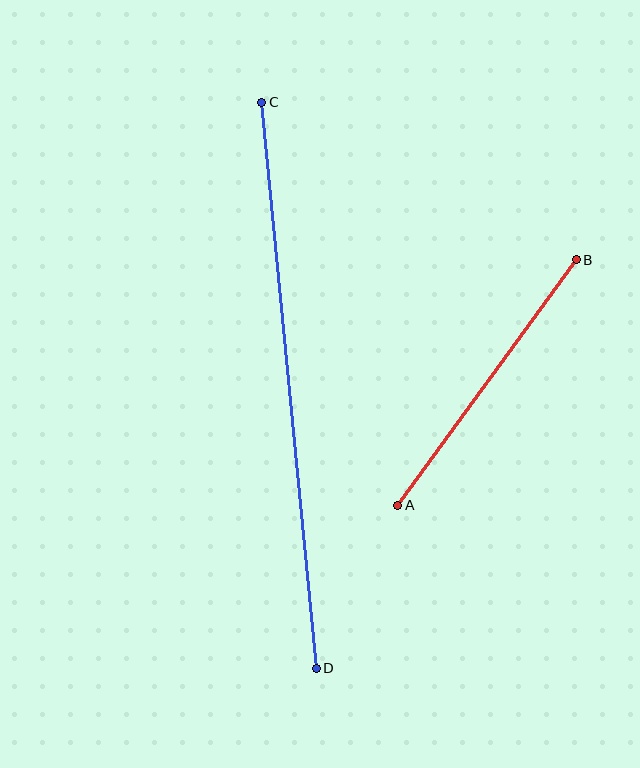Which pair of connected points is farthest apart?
Points C and D are farthest apart.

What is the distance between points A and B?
The distance is approximately 303 pixels.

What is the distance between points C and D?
The distance is approximately 569 pixels.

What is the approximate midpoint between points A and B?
The midpoint is at approximately (487, 382) pixels.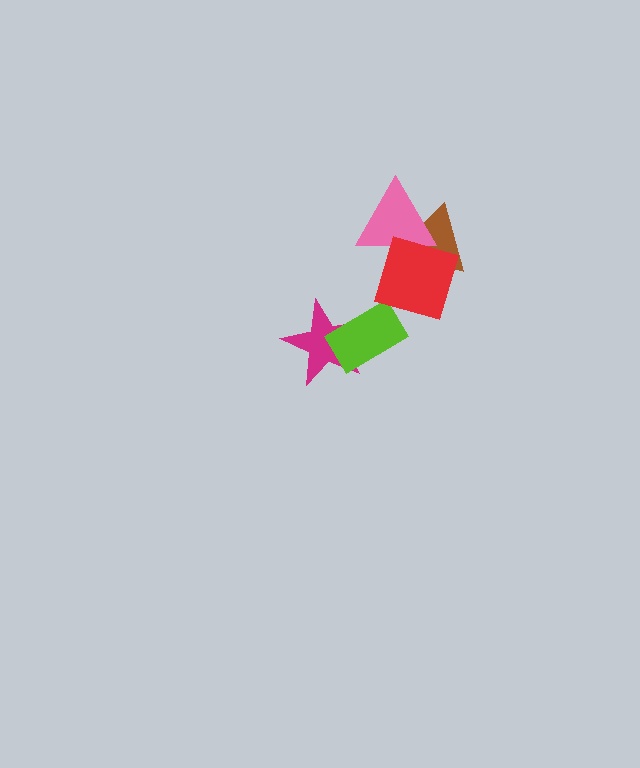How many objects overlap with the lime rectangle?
1 object overlaps with the lime rectangle.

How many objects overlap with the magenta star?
1 object overlaps with the magenta star.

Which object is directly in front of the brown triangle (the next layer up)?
The pink triangle is directly in front of the brown triangle.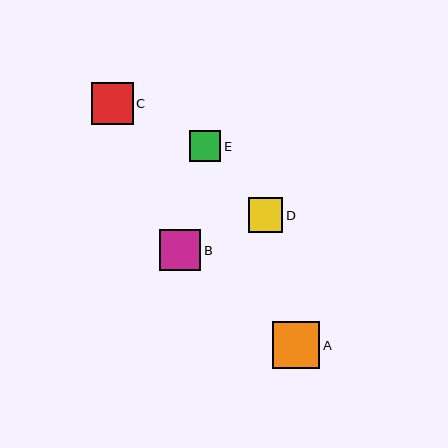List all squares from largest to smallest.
From largest to smallest: A, C, B, D, E.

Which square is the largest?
Square A is the largest with a size of approximately 47 pixels.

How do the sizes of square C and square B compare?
Square C and square B are approximately the same size.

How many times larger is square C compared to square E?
Square C is approximately 1.3 times the size of square E.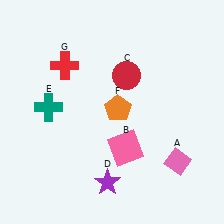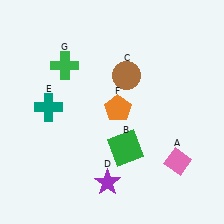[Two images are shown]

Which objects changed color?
B changed from pink to green. C changed from red to brown. G changed from red to green.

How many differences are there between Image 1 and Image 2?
There are 3 differences between the two images.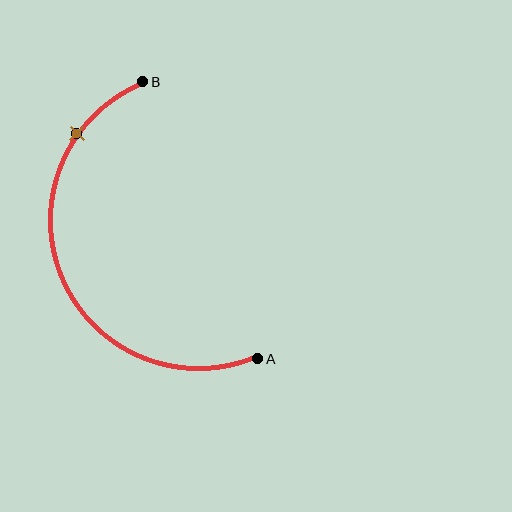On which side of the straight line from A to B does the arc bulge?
The arc bulges to the left of the straight line connecting A and B.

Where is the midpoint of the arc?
The arc midpoint is the point on the curve farthest from the straight line joining A and B. It sits to the left of that line.